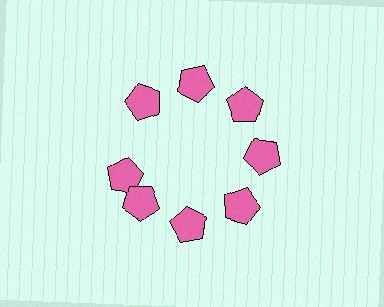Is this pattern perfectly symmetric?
No. The 8 pink pentagons are arranged in a ring, but one element near the 9 o'clock position is rotated out of alignment along the ring, breaking the 8-fold rotational symmetry.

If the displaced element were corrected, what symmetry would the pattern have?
It would have 8-fold rotational symmetry — the pattern would map onto itself every 45 degrees.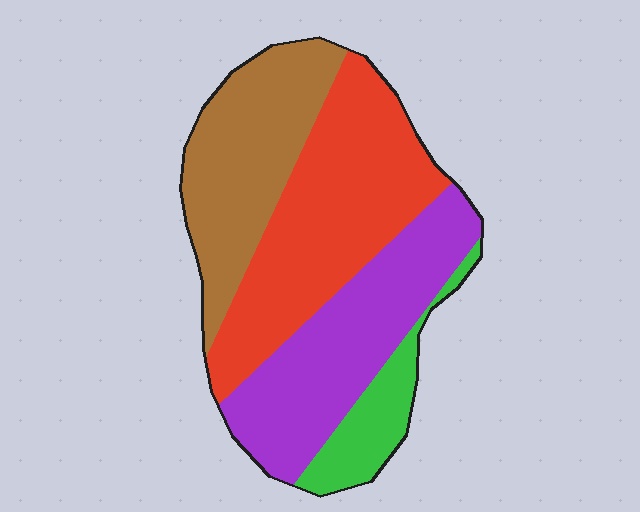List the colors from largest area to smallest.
From largest to smallest: red, purple, brown, green.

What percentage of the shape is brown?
Brown covers 26% of the shape.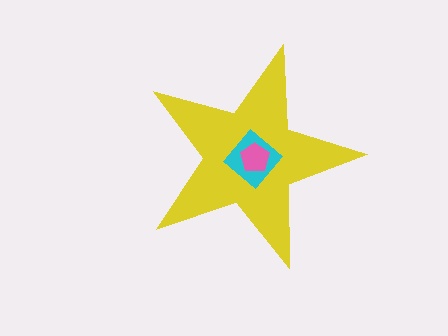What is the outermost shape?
The yellow star.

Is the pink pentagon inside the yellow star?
Yes.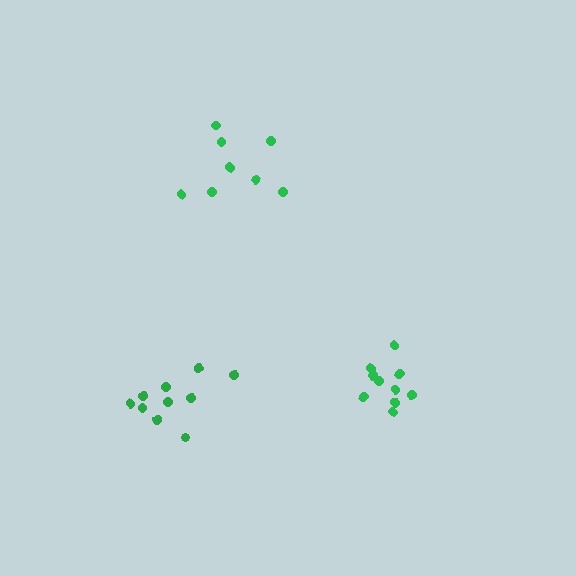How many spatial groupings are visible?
There are 3 spatial groupings.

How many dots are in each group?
Group 1: 10 dots, Group 2: 10 dots, Group 3: 8 dots (28 total).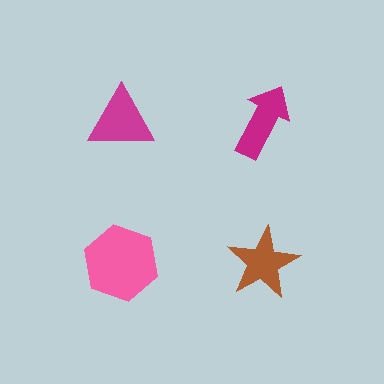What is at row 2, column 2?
A brown star.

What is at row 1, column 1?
A magenta triangle.